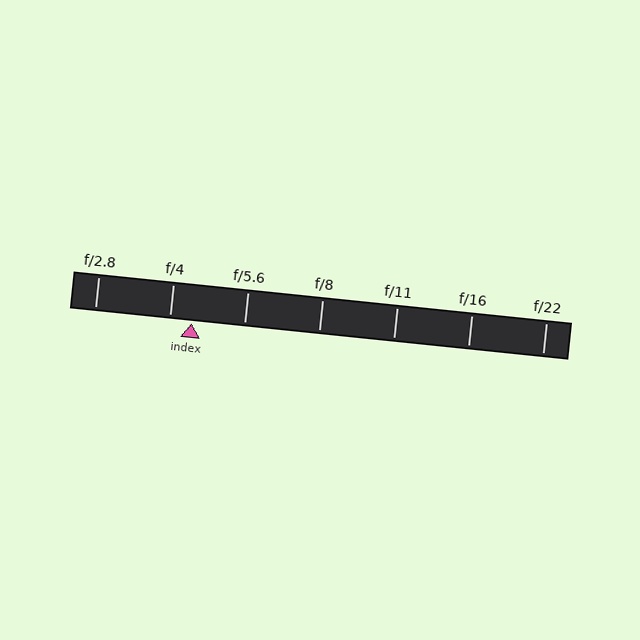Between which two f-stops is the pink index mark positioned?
The index mark is between f/4 and f/5.6.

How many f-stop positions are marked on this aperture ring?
There are 7 f-stop positions marked.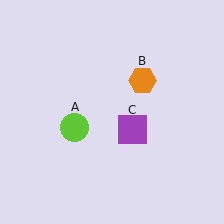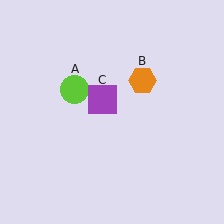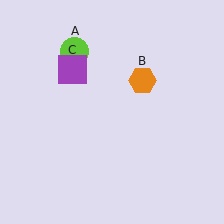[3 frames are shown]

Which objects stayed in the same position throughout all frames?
Orange hexagon (object B) remained stationary.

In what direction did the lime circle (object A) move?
The lime circle (object A) moved up.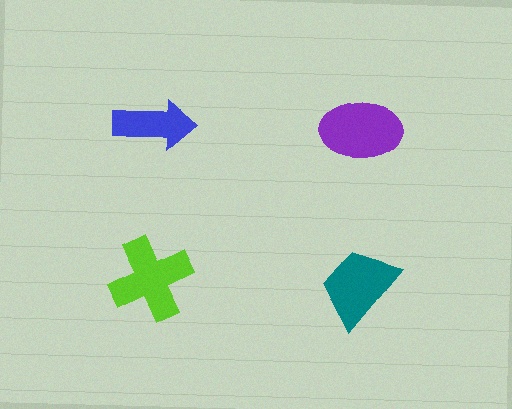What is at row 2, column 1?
A lime cross.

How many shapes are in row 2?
2 shapes.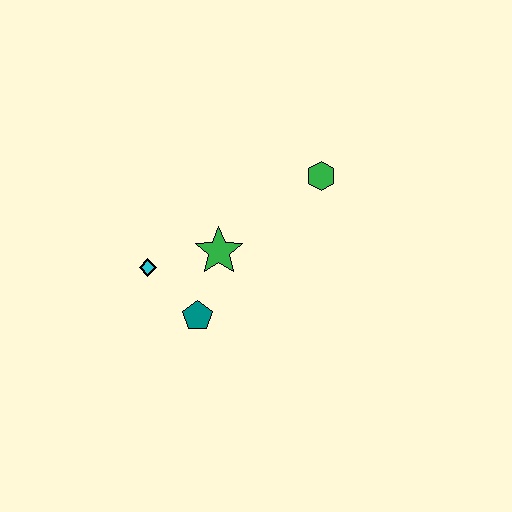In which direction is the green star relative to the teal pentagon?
The green star is above the teal pentagon.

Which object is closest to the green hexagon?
The green star is closest to the green hexagon.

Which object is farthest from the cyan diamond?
The green hexagon is farthest from the cyan diamond.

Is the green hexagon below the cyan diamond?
No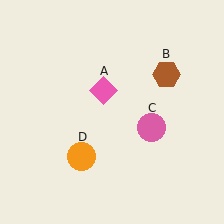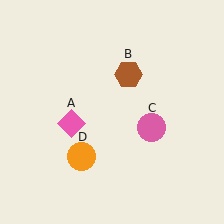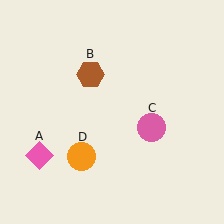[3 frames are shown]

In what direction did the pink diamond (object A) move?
The pink diamond (object A) moved down and to the left.